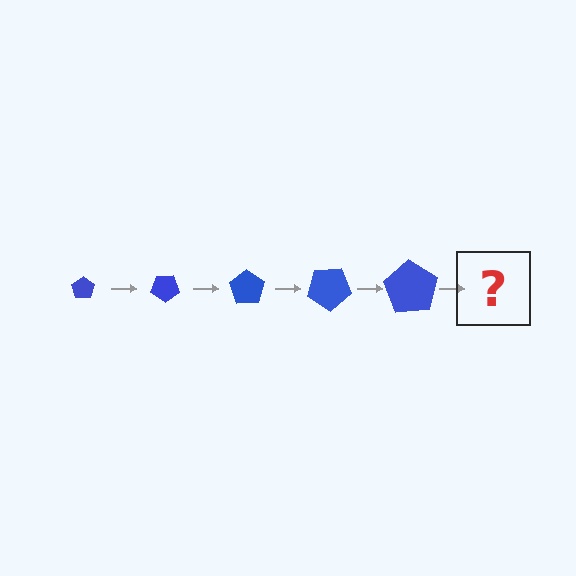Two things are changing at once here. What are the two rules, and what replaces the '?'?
The two rules are that the pentagon grows larger each step and it rotates 35 degrees each step. The '?' should be a pentagon, larger than the previous one and rotated 175 degrees from the start.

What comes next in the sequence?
The next element should be a pentagon, larger than the previous one and rotated 175 degrees from the start.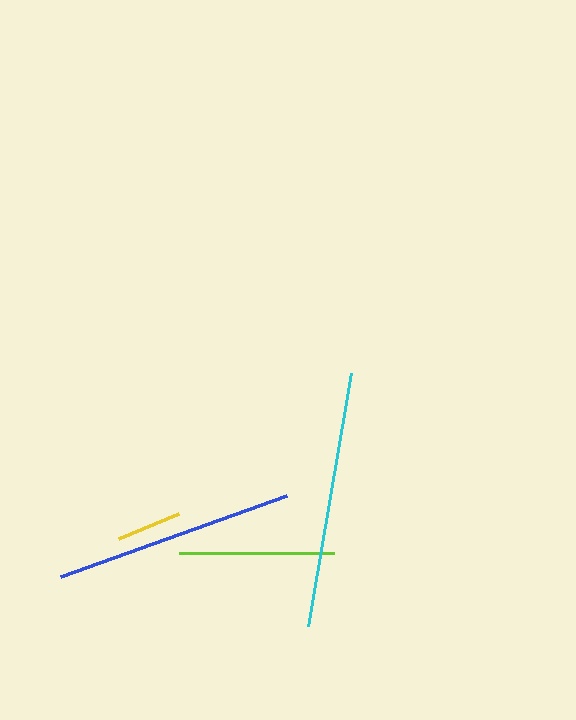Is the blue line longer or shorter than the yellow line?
The blue line is longer than the yellow line.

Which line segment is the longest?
The cyan line is the longest at approximately 257 pixels.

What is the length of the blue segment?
The blue segment is approximately 240 pixels long.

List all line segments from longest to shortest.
From longest to shortest: cyan, blue, lime, yellow.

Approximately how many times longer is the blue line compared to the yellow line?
The blue line is approximately 3.7 times the length of the yellow line.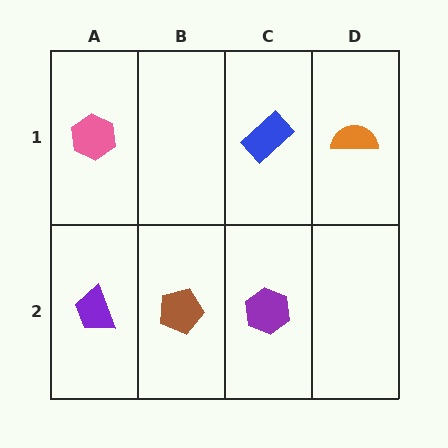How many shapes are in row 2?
3 shapes.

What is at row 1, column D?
An orange semicircle.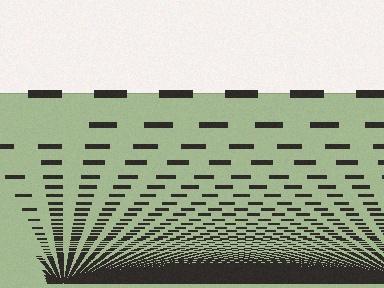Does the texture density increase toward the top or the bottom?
Density increases toward the bottom.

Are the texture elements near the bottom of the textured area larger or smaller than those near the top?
Smaller. The gradient is inverted — elements near the bottom are smaller and denser.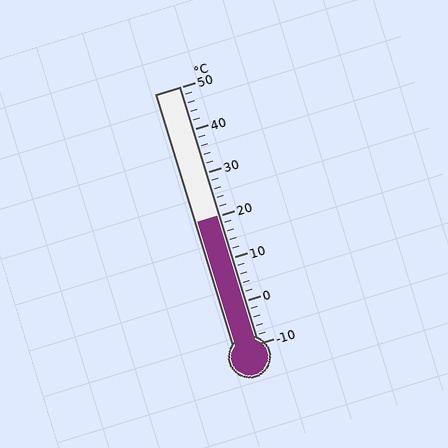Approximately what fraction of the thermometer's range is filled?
The thermometer is filled to approximately 50% of its range.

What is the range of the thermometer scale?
The thermometer scale ranges from -10°C to 50°C.